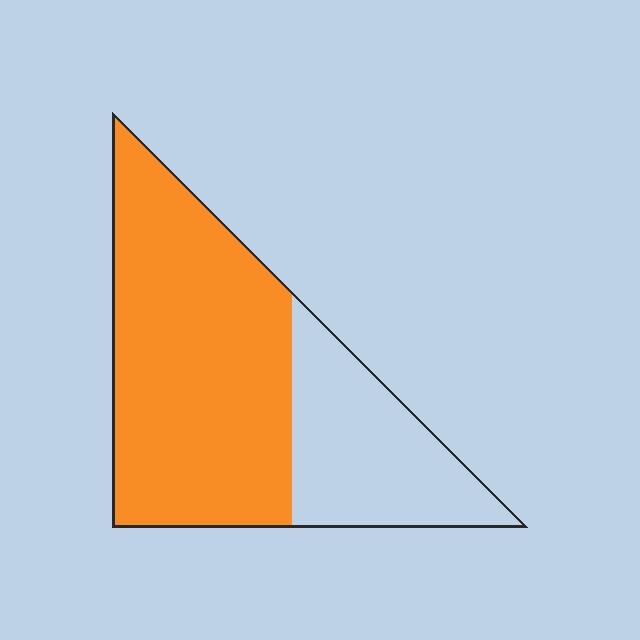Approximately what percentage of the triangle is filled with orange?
Approximately 70%.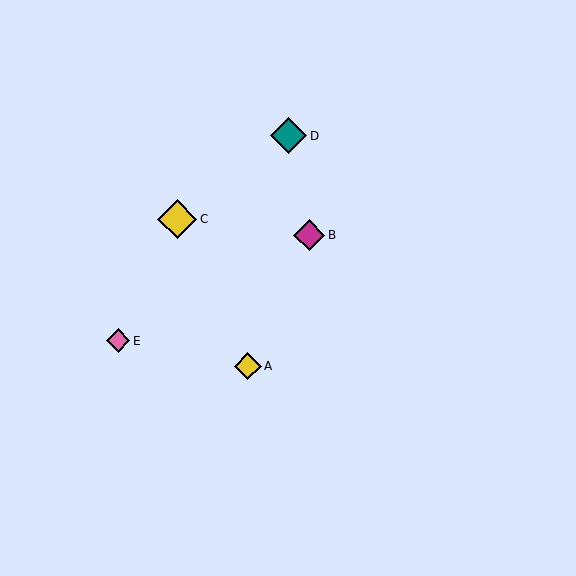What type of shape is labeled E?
Shape E is a pink diamond.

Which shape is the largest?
The yellow diamond (labeled C) is the largest.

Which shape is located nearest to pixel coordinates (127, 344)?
The pink diamond (labeled E) at (118, 341) is nearest to that location.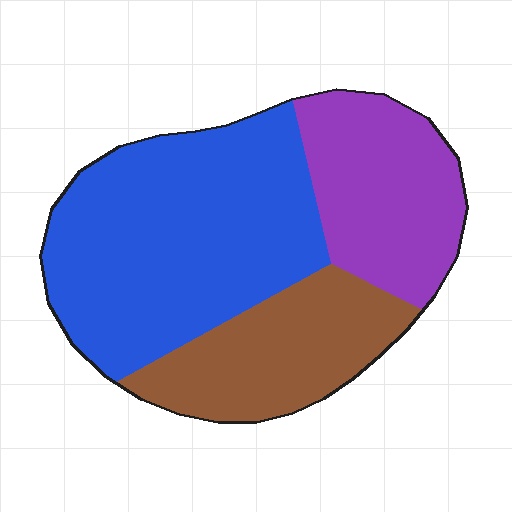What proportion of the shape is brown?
Brown takes up about one quarter (1/4) of the shape.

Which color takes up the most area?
Blue, at roughly 50%.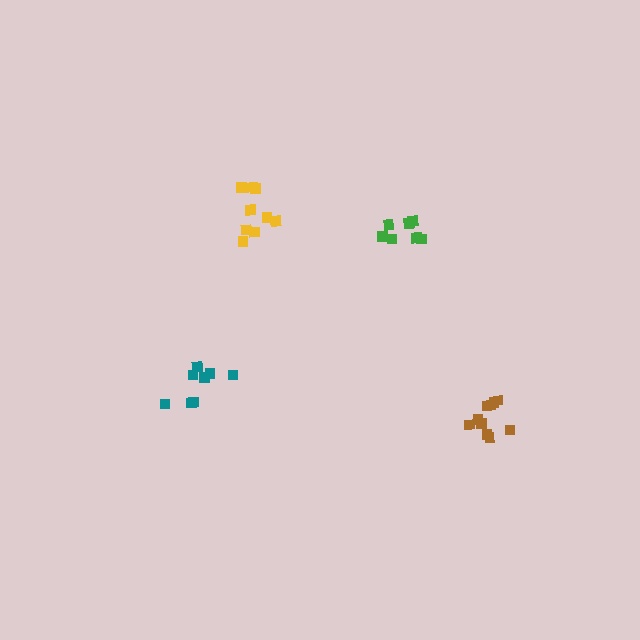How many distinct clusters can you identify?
There are 4 distinct clusters.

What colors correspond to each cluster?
The clusters are colored: teal, green, brown, yellow.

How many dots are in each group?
Group 1: 8 dots, Group 2: 7 dots, Group 3: 10 dots, Group 4: 9 dots (34 total).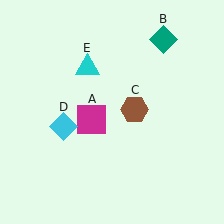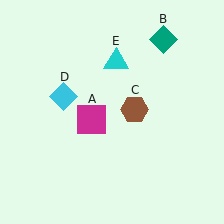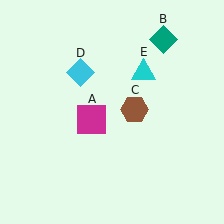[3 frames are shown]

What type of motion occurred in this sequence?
The cyan diamond (object D), cyan triangle (object E) rotated clockwise around the center of the scene.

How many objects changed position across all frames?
2 objects changed position: cyan diamond (object D), cyan triangle (object E).